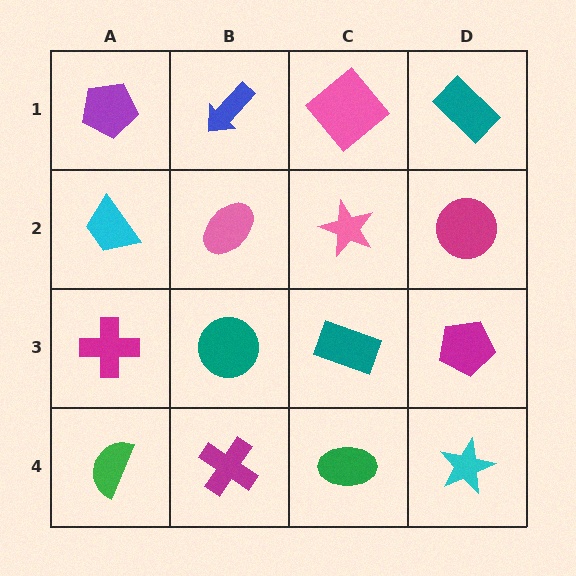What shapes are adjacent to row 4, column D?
A magenta pentagon (row 3, column D), a green ellipse (row 4, column C).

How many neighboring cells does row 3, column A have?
3.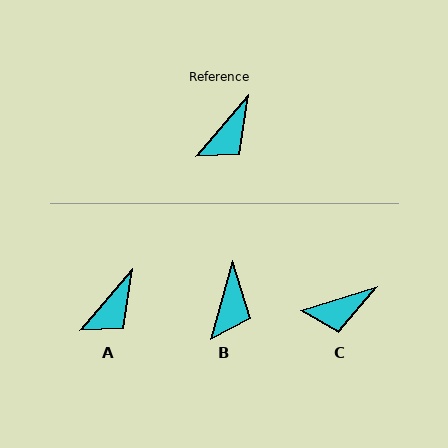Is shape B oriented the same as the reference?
No, it is off by about 25 degrees.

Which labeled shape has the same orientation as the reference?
A.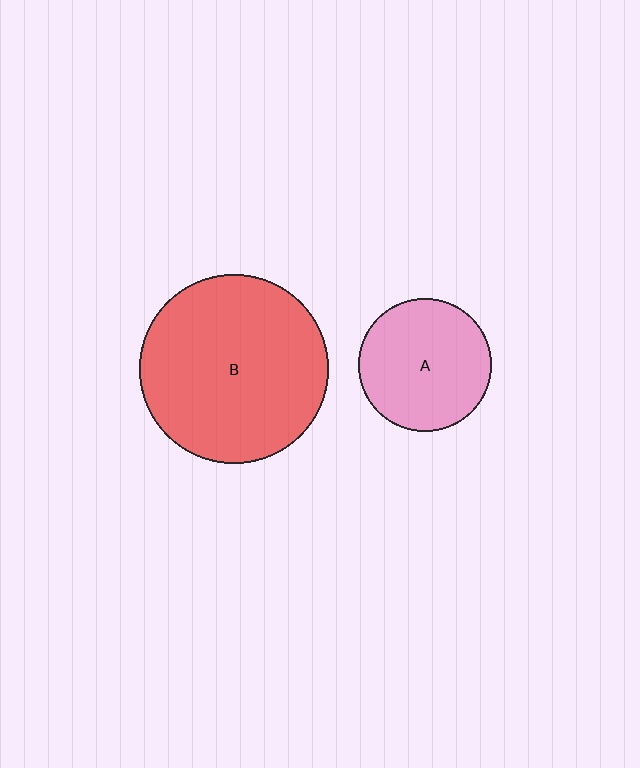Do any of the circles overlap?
No, none of the circles overlap.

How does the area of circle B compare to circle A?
Approximately 2.0 times.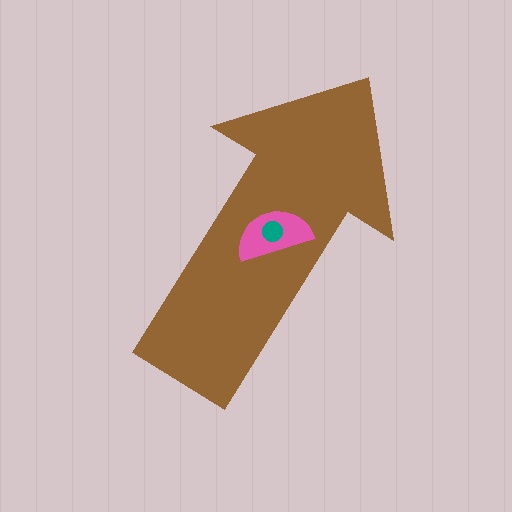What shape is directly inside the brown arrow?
The pink semicircle.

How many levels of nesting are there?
3.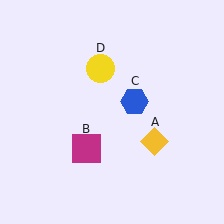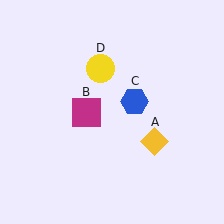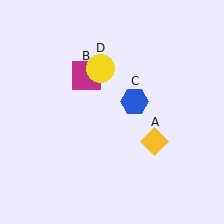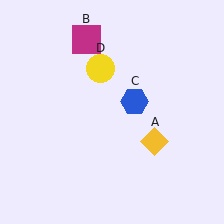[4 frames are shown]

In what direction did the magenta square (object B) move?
The magenta square (object B) moved up.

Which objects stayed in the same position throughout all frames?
Yellow diamond (object A) and blue hexagon (object C) and yellow circle (object D) remained stationary.